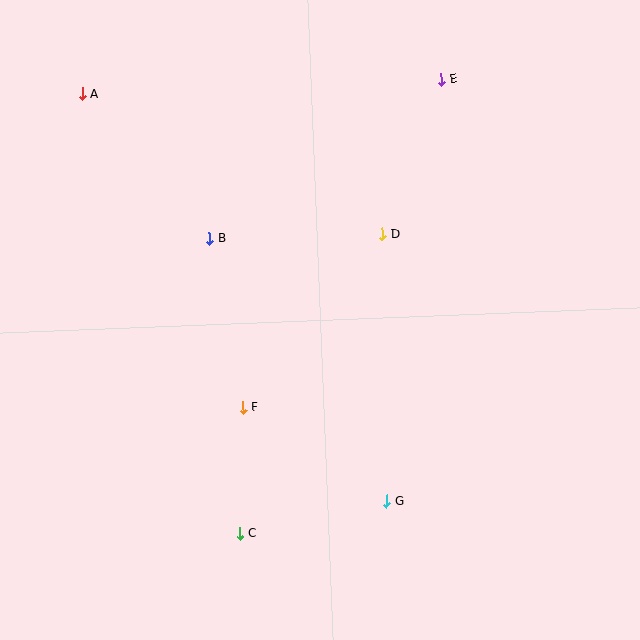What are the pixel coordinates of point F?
Point F is at (243, 407).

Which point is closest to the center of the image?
Point D at (383, 234) is closest to the center.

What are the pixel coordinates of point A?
Point A is at (82, 94).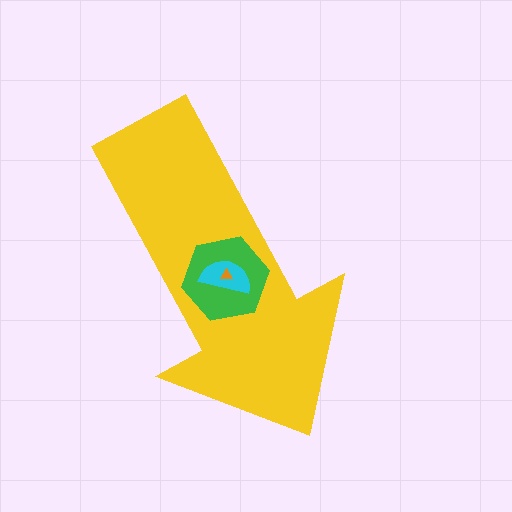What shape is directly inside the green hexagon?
The cyan semicircle.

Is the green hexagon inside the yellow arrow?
Yes.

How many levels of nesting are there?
4.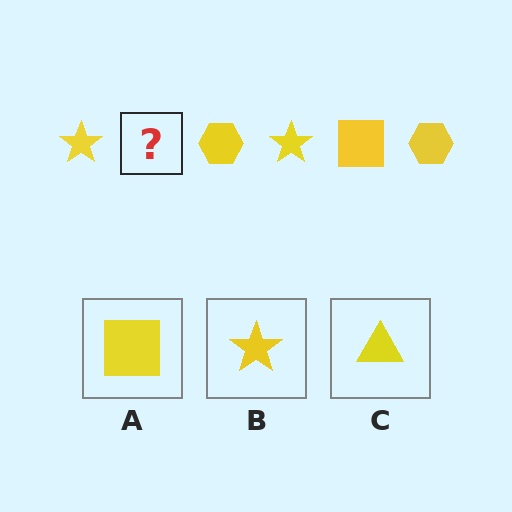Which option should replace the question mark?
Option A.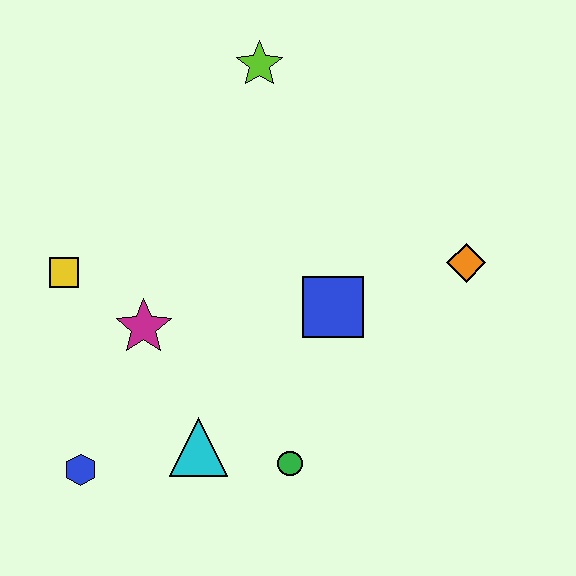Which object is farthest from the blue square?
The blue hexagon is farthest from the blue square.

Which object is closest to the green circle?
The cyan triangle is closest to the green circle.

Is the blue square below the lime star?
Yes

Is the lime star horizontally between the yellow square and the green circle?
Yes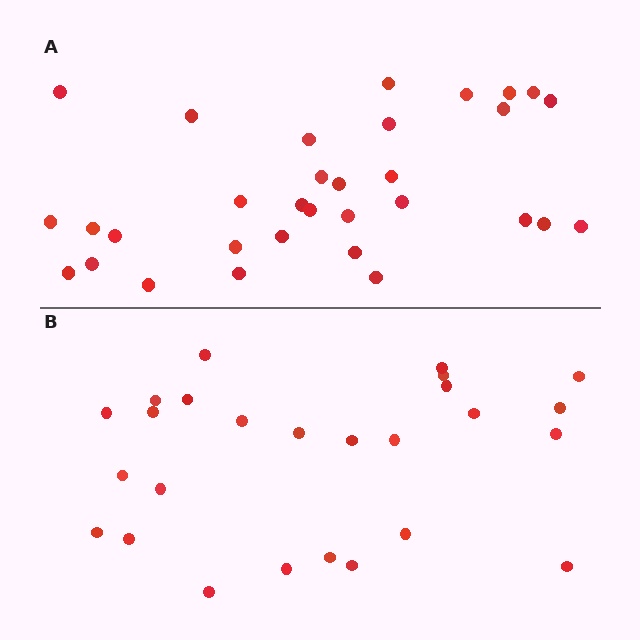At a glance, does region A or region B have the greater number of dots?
Region A (the top region) has more dots.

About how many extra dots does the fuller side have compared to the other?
Region A has about 6 more dots than region B.